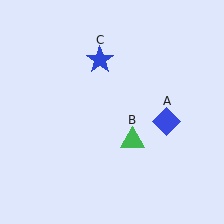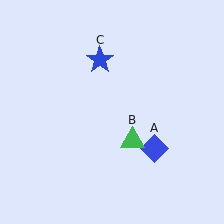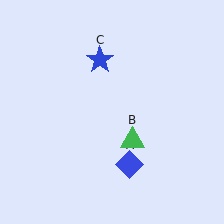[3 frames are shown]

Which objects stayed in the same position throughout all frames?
Green triangle (object B) and blue star (object C) remained stationary.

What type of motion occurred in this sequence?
The blue diamond (object A) rotated clockwise around the center of the scene.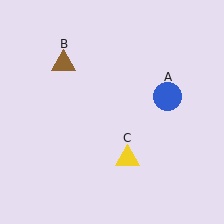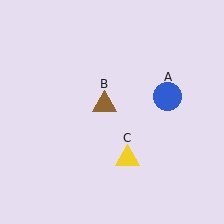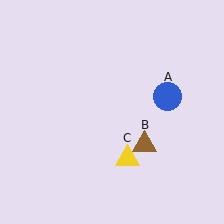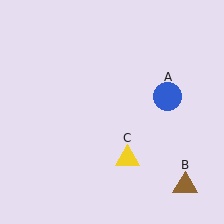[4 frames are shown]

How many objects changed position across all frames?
1 object changed position: brown triangle (object B).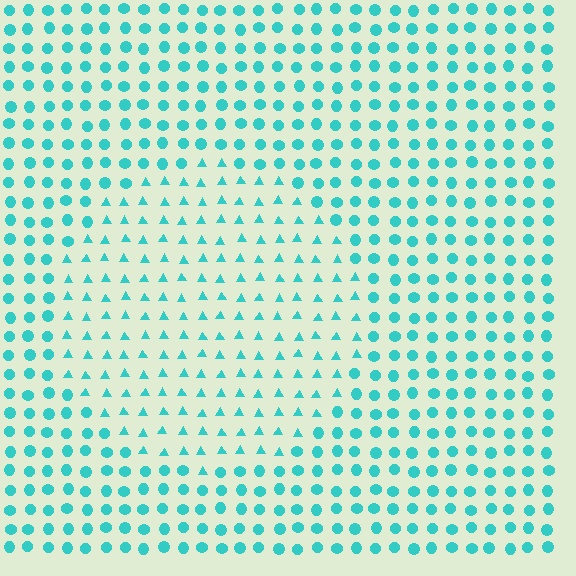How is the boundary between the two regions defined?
The boundary is defined by a change in element shape: triangles inside vs. circles outside. All elements share the same color and spacing.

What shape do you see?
I see a circle.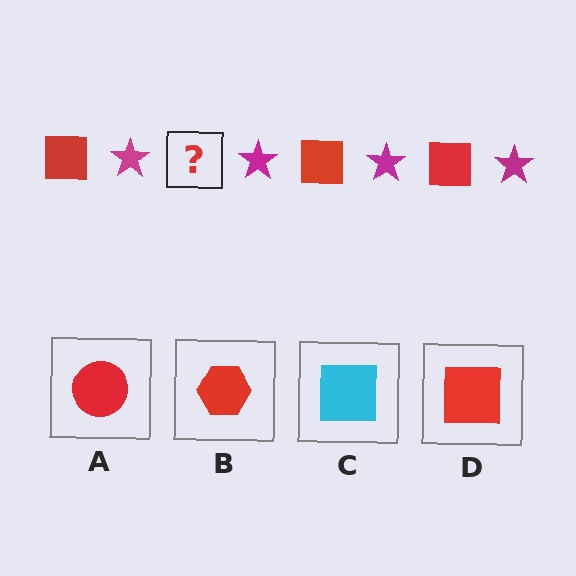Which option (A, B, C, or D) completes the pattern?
D.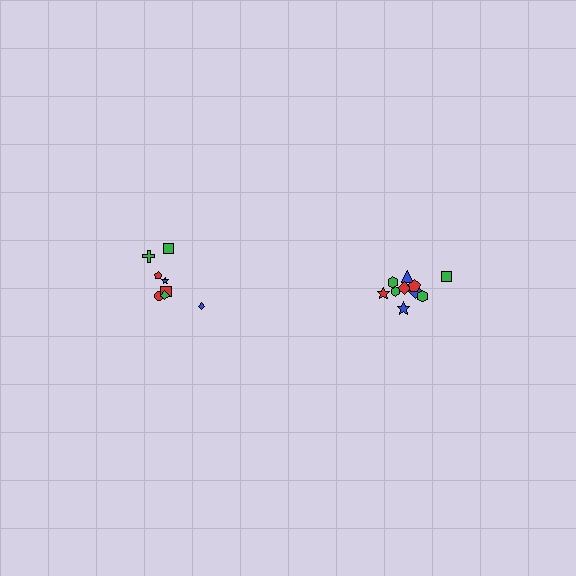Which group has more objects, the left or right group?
The right group.